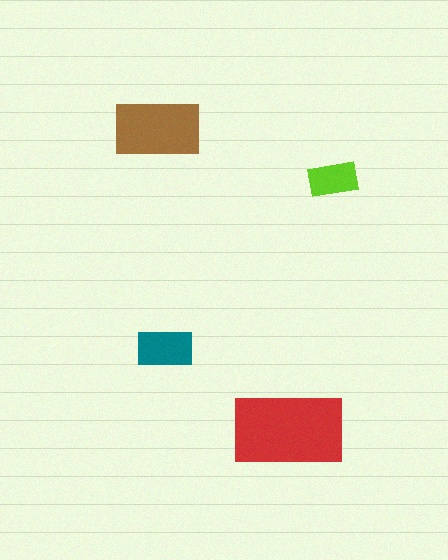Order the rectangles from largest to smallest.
the red one, the brown one, the teal one, the lime one.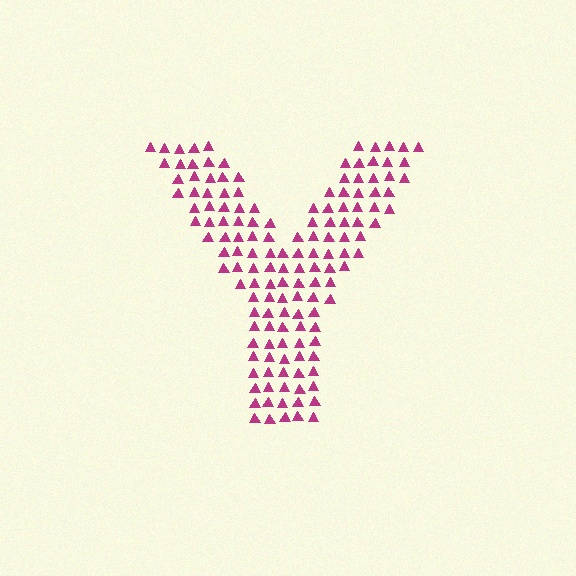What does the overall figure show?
The overall figure shows the letter Y.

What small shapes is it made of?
It is made of small triangles.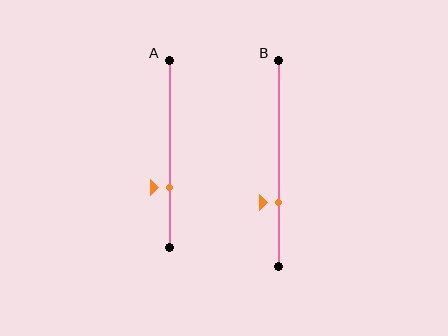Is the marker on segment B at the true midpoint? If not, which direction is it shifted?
No, the marker on segment B is shifted downward by about 19% of the segment length.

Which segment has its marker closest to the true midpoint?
Segment A has its marker closest to the true midpoint.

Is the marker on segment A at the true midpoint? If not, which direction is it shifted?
No, the marker on segment A is shifted downward by about 18% of the segment length.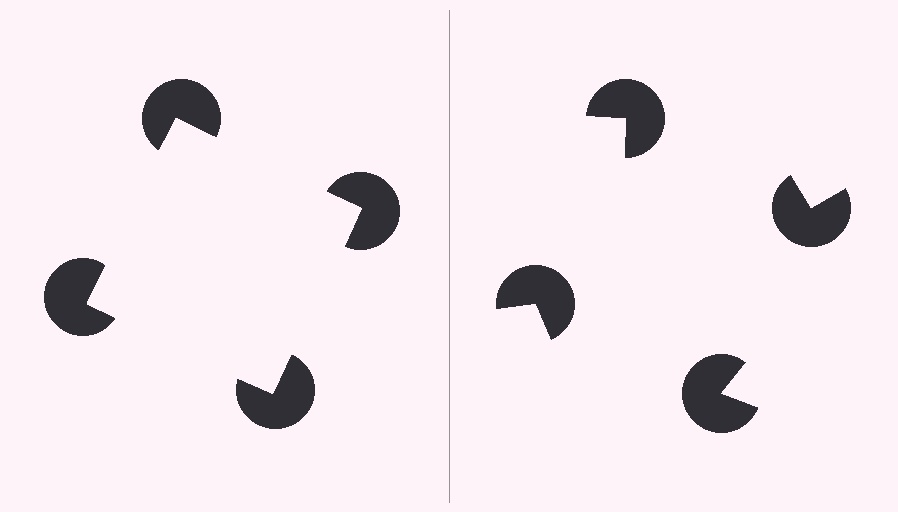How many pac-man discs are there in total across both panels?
8 — 4 on each side.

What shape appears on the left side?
An illusory square.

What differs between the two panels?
The pac-man discs are positioned identically on both sides; only the wedge orientations differ. On the left they align to a square; on the right they are misaligned.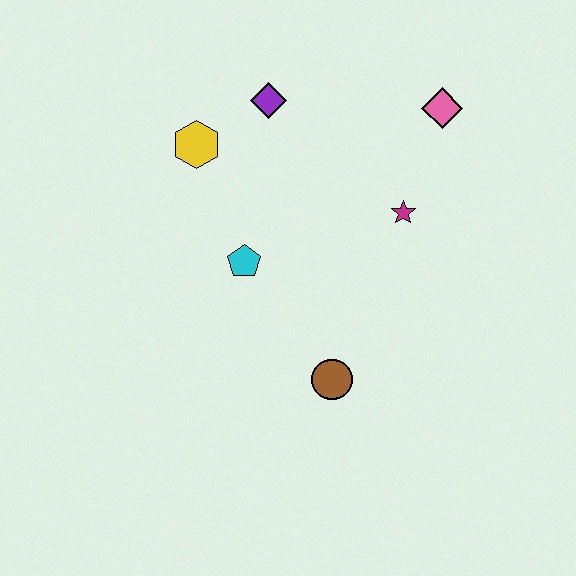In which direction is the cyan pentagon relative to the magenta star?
The cyan pentagon is to the left of the magenta star.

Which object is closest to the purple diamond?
The yellow hexagon is closest to the purple diamond.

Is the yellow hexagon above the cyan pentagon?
Yes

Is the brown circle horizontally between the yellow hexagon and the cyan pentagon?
No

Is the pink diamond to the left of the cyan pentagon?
No